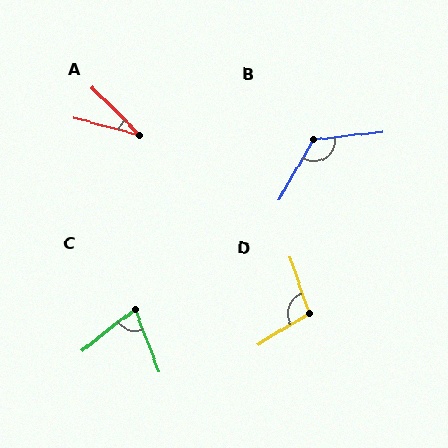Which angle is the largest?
B, at approximately 126 degrees.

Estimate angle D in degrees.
Approximately 103 degrees.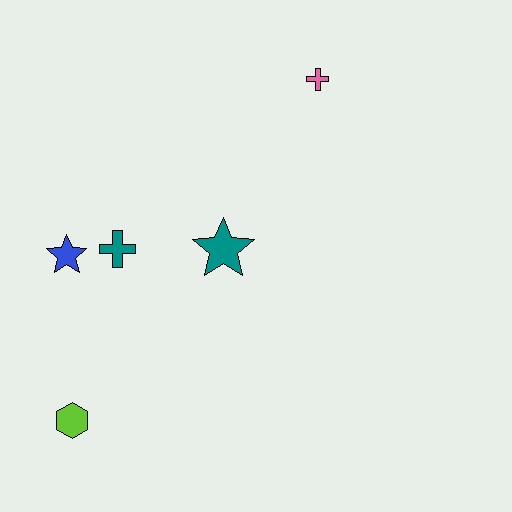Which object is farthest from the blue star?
The pink cross is farthest from the blue star.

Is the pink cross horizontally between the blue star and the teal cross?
No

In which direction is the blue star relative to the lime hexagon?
The blue star is above the lime hexagon.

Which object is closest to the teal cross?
The blue star is closest to the teal cross.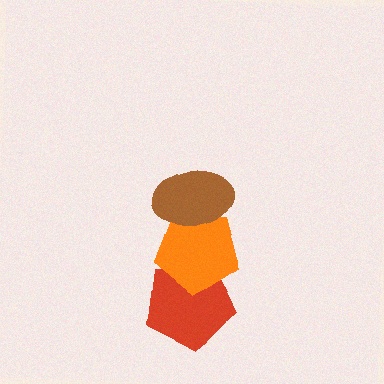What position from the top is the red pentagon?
The red pentagon is 3rd from the top.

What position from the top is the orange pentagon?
The orange pentagon is 2nd from the top.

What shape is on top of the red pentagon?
The orange pentagon is on top of the red pentagon.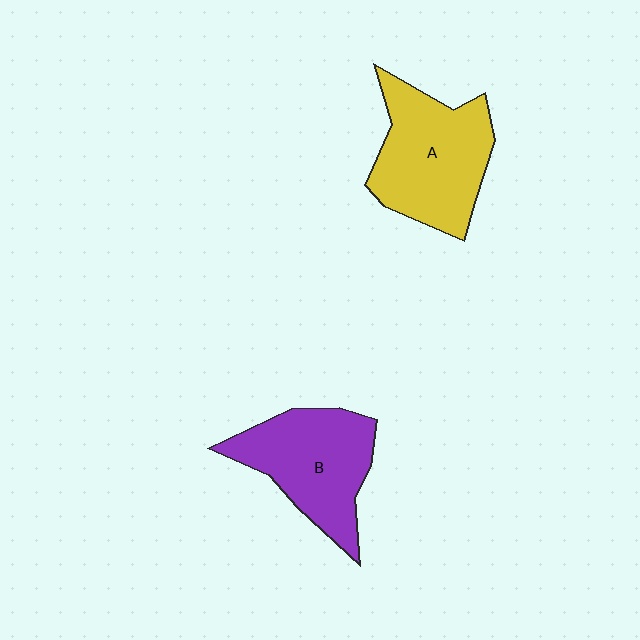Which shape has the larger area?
Shape A (yellow).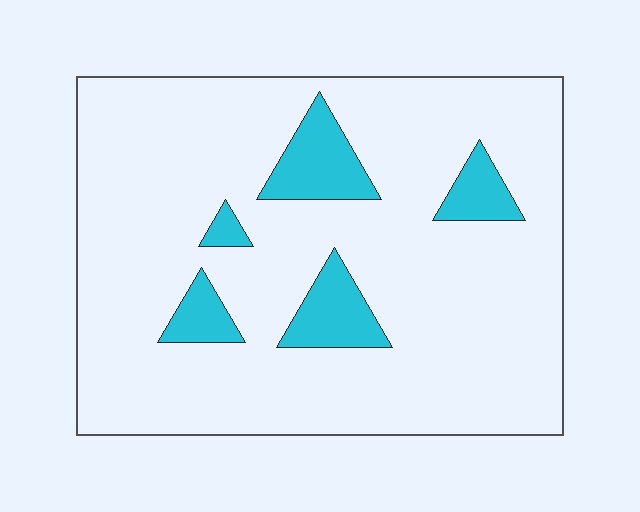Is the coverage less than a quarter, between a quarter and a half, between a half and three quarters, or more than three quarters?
Less than a quarter.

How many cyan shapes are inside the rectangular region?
5.